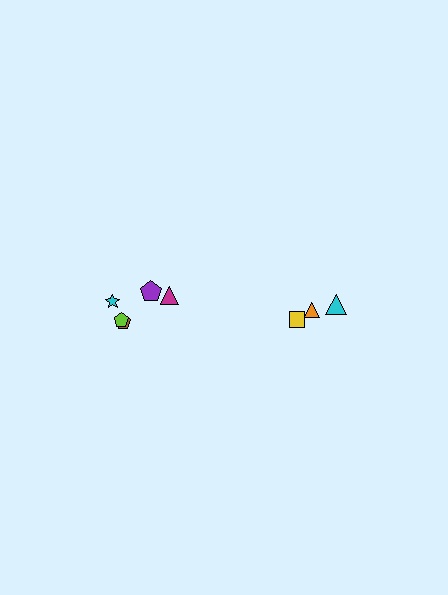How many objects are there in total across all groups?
There are 8 objects.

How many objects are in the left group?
There are 5 objects.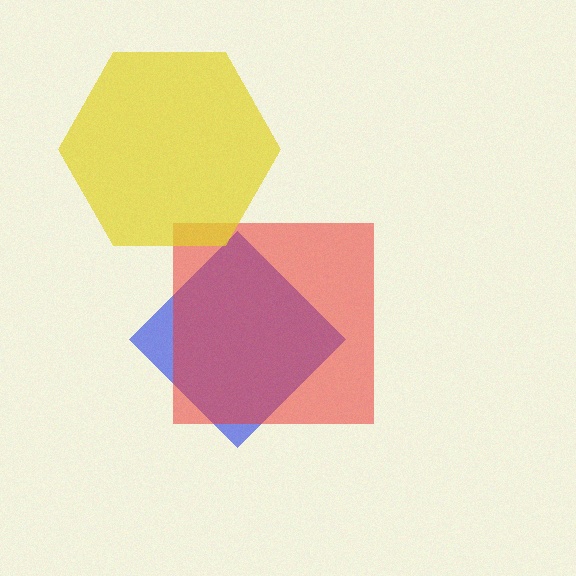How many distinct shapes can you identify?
There are 3 distinct shapes: a blue diamond, a red square, a yellow hexagon.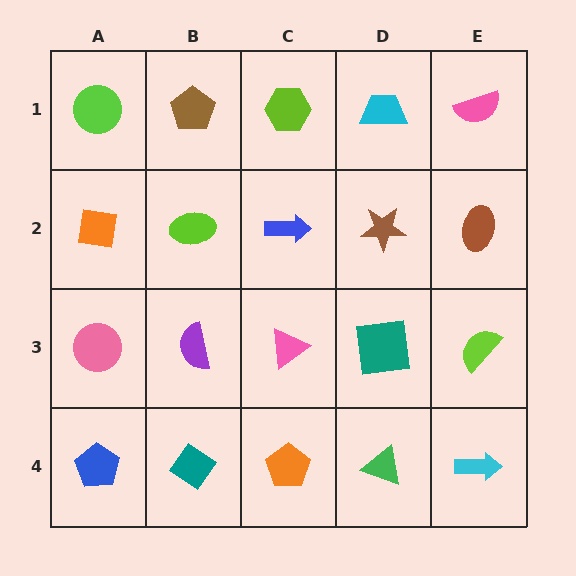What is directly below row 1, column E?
A brown ellipse.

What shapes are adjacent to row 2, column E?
A pink semicircle (row 1, column E), a lime semicircle (row 3, column E), a brown star (row 2, column D).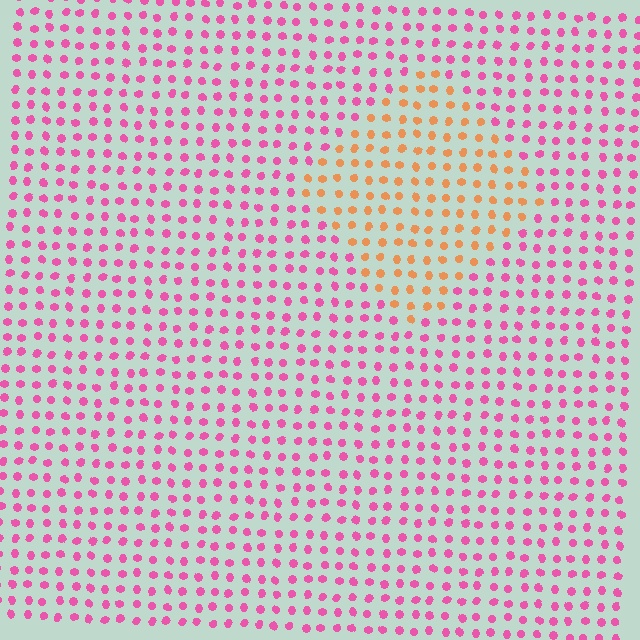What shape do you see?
I see a diamond.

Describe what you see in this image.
The image is filled with small pink elements in a uniform arrangement. A diamond-shaped region is visible where the elements are tinted to a slightly different hue, forming a subtle color boundary.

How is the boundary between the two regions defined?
The boundary is defined purely by a slight shift in hue (about 59 degrees). Spacing, size, and orientation are identical on both sides.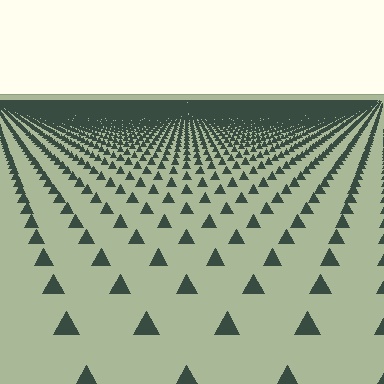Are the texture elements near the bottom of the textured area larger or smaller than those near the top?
Larger. Near the bottom, elements are closer to the viewer and appear at a bigger on-screen size.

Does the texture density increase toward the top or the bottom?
Density increases toward the top.